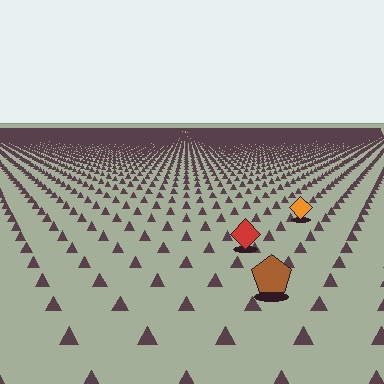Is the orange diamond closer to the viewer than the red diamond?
No. The red diamond is closer — you can tell from the texture gradient: the ground texture is coarser near it.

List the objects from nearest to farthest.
From nearest to farthest: the brown pentagon, the red diamond, the orange diamond.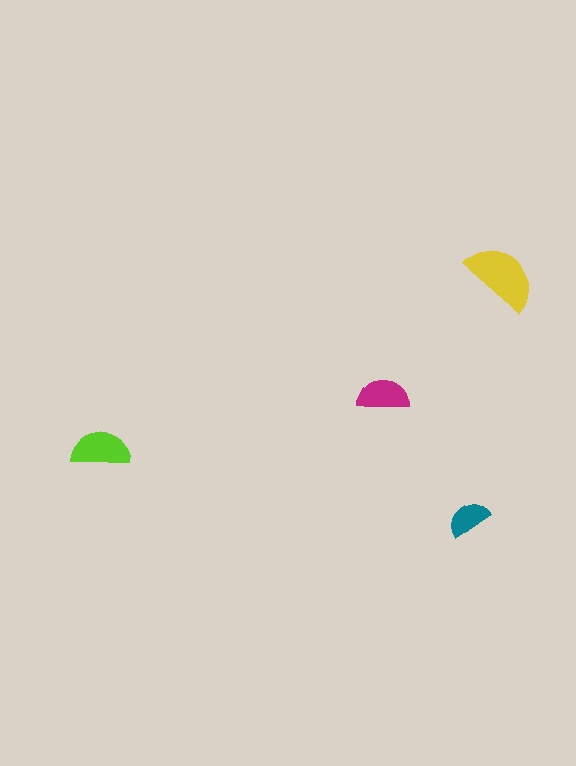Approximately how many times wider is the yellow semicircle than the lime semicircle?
About 1.5 times wider.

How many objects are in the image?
There are 4 objects in the image.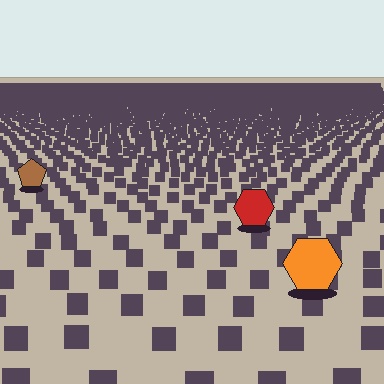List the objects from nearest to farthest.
From nearest to farthest: the orange hexagon, the red hexagon, the brown pentagon.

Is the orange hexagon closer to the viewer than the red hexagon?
Yes. The orange hexagon is closer — you can tell from the texture gradient: the ground texture is coarser near it.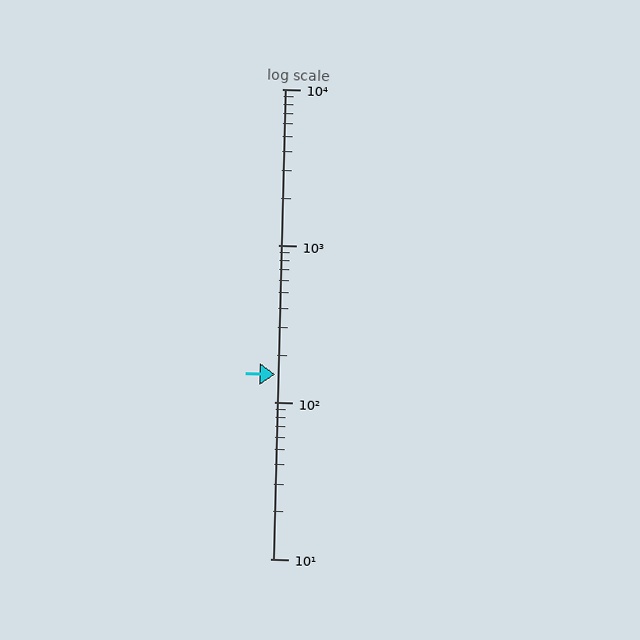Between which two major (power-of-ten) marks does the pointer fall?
The pointer is between 100 and 1000.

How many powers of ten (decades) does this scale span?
The scale spans 3 decades, from 10 to 10000.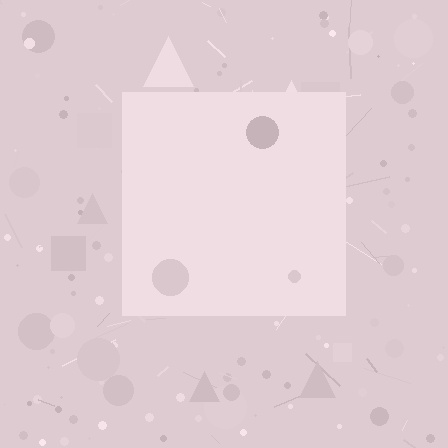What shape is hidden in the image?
A square is hidden in the image.